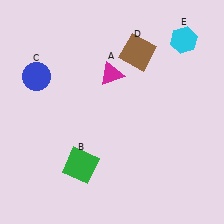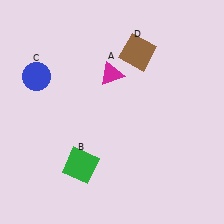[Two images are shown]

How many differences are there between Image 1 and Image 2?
There is 1 difference between the two images.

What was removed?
The cyan hexagon (E) was removed in Image 2.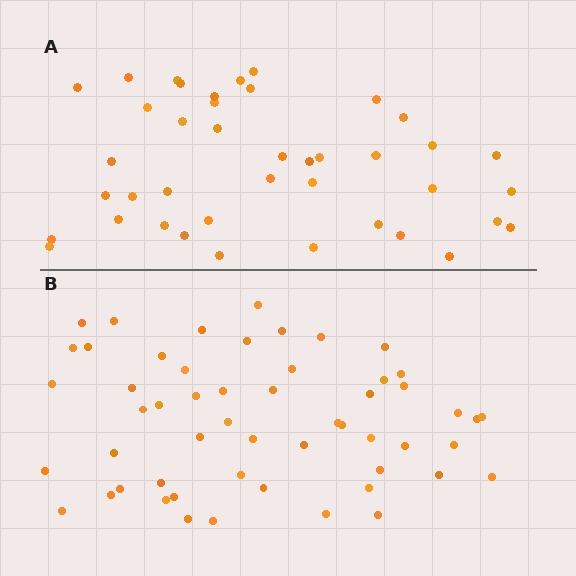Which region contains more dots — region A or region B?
Region B (the bottom region) has more dots.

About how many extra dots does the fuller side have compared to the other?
Region B has approximately 15 more dots than region A.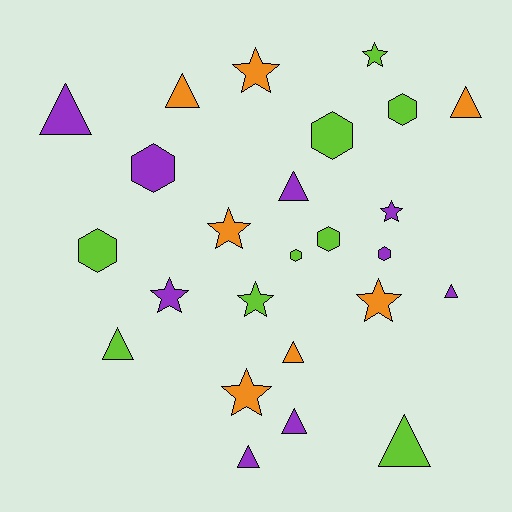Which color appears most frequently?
Purple, with 9 objects.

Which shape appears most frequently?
Triangle, with 10 objects.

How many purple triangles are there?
There are 5 purple triangles.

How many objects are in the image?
There are 25 objects.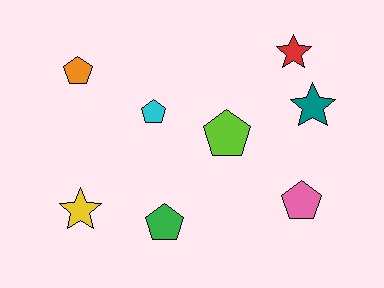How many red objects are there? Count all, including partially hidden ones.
There is 1 red object.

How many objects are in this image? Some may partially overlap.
There are 8 objects.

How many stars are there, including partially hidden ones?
There are 3 stars.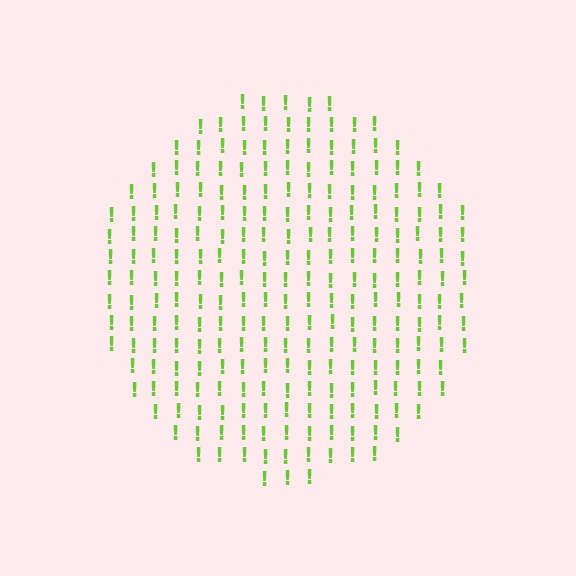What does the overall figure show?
The overall figure shows a circle.